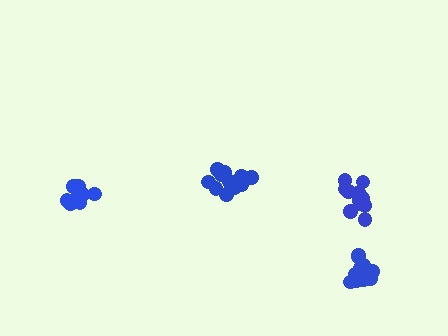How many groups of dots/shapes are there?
There are 4 groups.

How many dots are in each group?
Group 1: 13 dots, Group 2: 8 dots, Group 3: 13 dots, Group 4: 13 dots (47 total).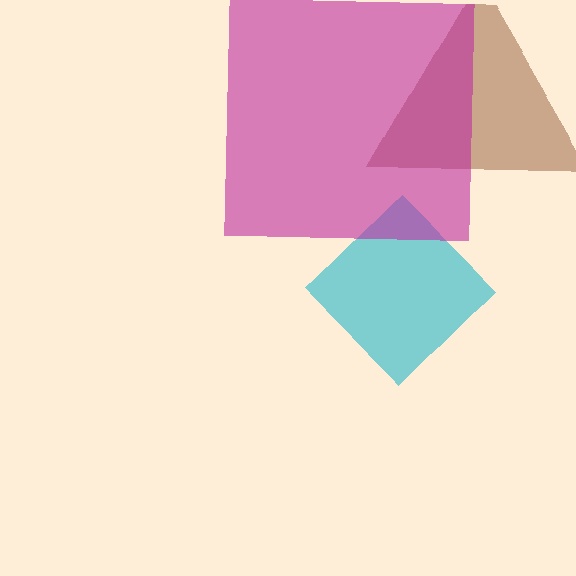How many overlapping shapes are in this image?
There are 3 overlapping shapes in the image.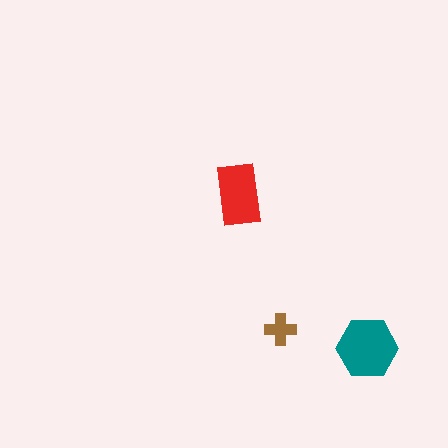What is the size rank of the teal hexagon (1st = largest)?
1st.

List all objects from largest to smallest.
The teal hexagon, the red rectangle, the brown cross.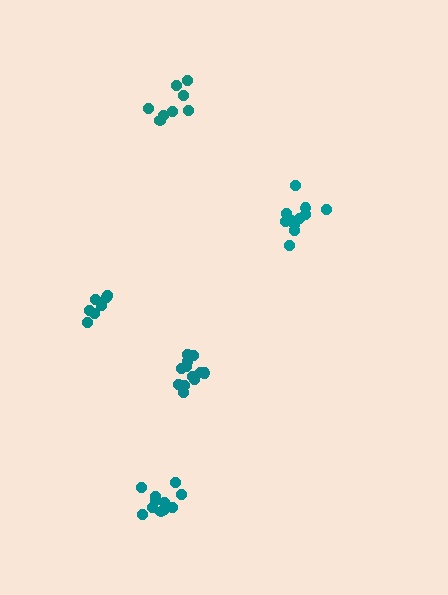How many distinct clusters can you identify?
There are 5 distinct clusters.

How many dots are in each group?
Group 1: 12 dots, Group 2: 11 dots, Group 3: 11 dots, Group 4: 8 dots, Group 5: 8 dots (50 total).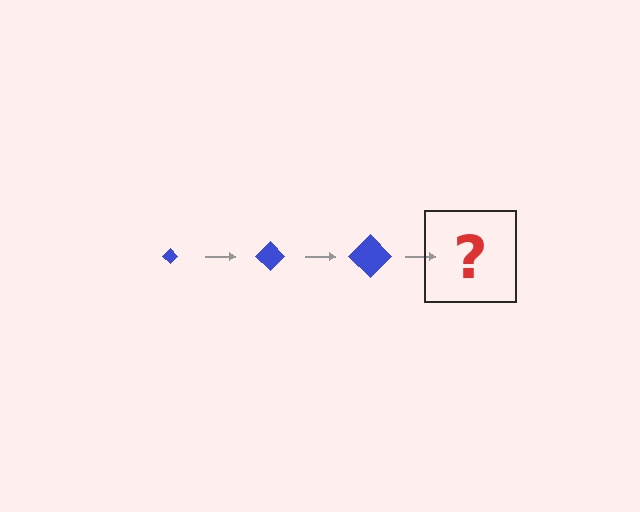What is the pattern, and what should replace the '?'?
The pattern is that the diamond gets progressively larger each step. The '?' should be a blue diamond, larger than the previous one.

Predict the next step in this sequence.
The next step is a blue diamond, larger than the previous one.